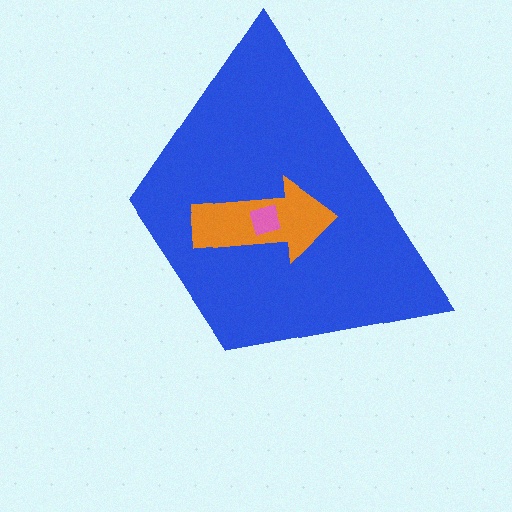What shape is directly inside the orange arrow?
The pink square.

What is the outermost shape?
The blue trapezoid.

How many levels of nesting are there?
3.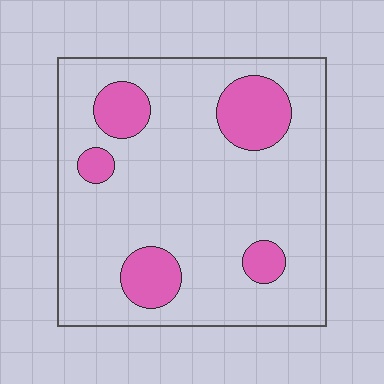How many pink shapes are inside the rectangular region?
5.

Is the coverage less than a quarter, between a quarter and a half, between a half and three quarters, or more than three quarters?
Less than a quarter.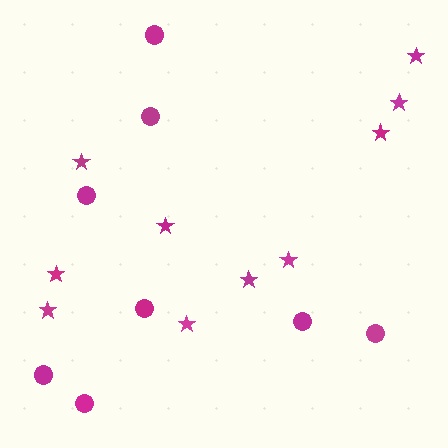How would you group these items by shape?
There are 2 groups: one group of stars (10) and one group of circles (8).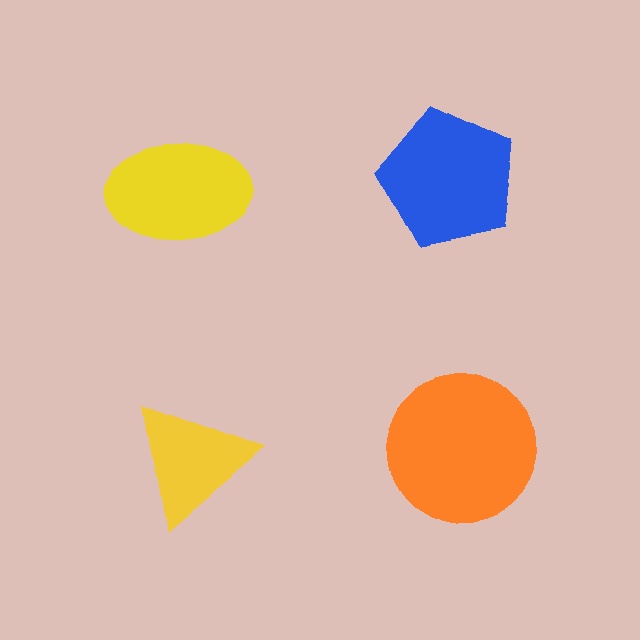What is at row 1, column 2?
A blue pentagon.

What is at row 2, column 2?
An orange circle.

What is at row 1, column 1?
A yellow ellipse.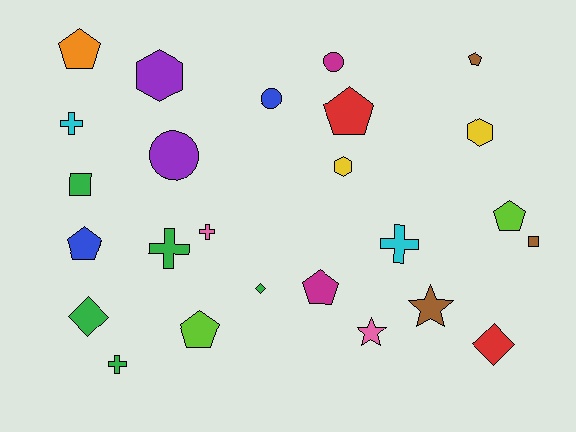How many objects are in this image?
There are 25 objects.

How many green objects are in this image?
There are 5 green objects.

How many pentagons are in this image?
There are 7 pentagons.